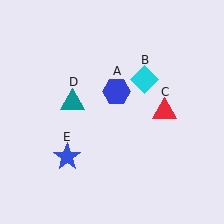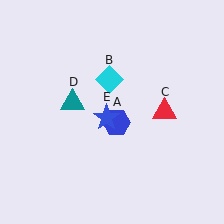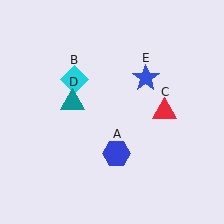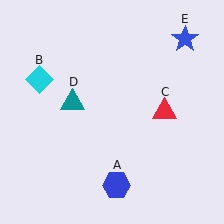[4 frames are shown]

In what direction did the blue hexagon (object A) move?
The blue hexagon (object A) moved down.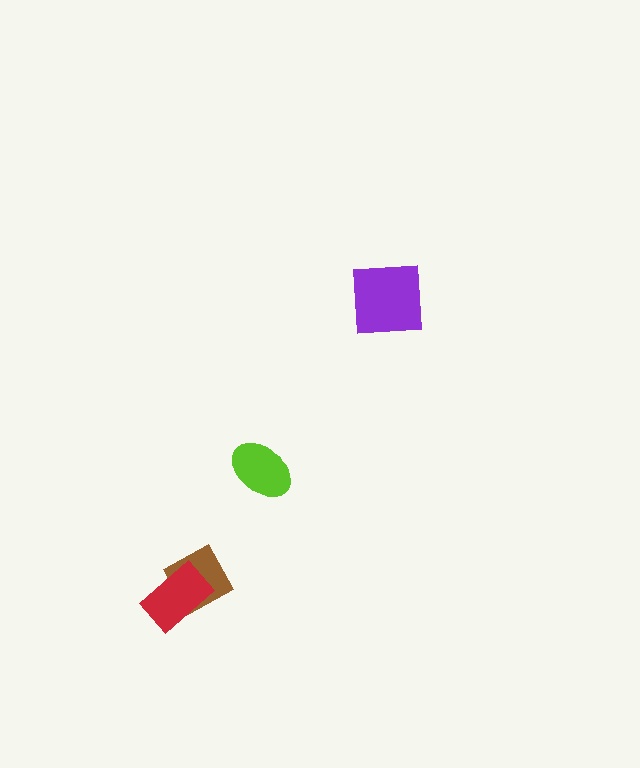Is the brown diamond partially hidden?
Yes, it is partially covered by another shape.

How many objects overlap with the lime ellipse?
0 objects overlap with the lime ellipse.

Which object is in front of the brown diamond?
The red rectangle is in front of the brown diamond.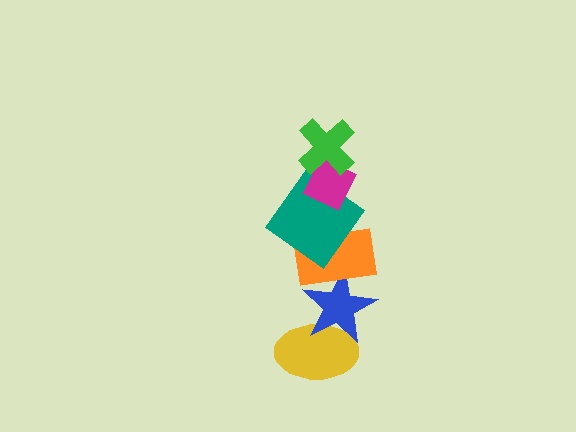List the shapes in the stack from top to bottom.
From top to bottom: the green cross, the magenta diamond, the teal diamond, the orange rectangle, the blue star, the yellow ellipse.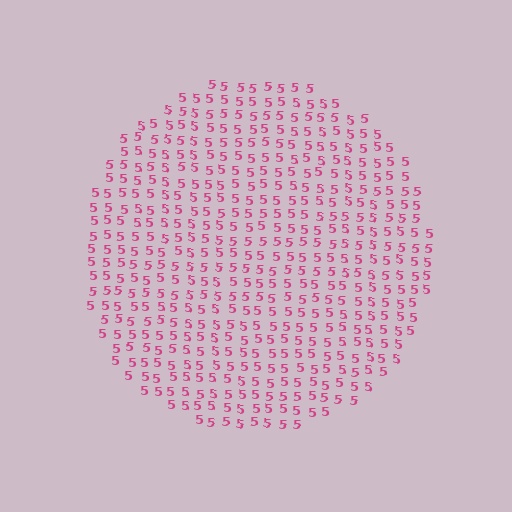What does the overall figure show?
The overall figure shows a circle.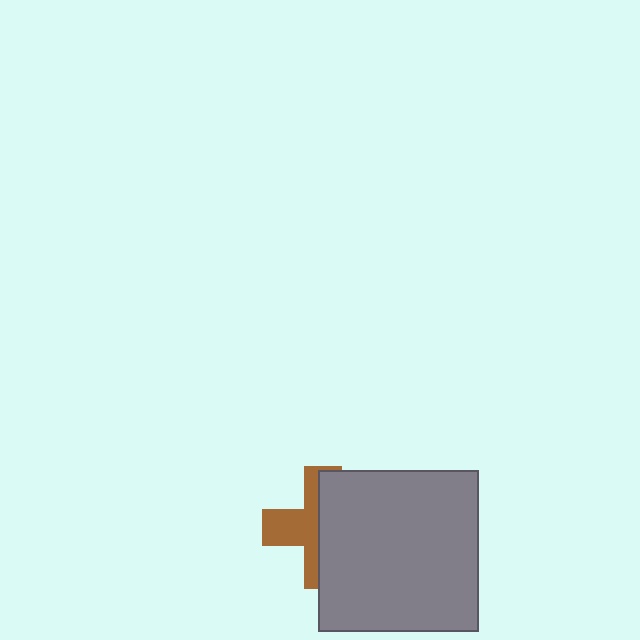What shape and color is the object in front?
The object in front is a gray square.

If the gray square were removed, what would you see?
You would see the complete brown cross.